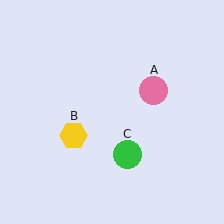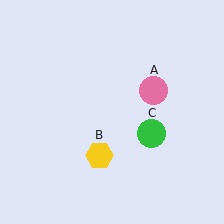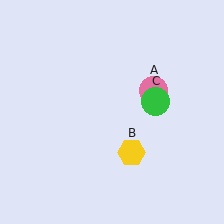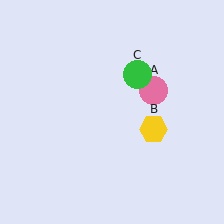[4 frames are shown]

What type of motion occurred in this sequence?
The yellow hexagon (object B), green circle (object C) rotated counterclockwise around the center of the scene.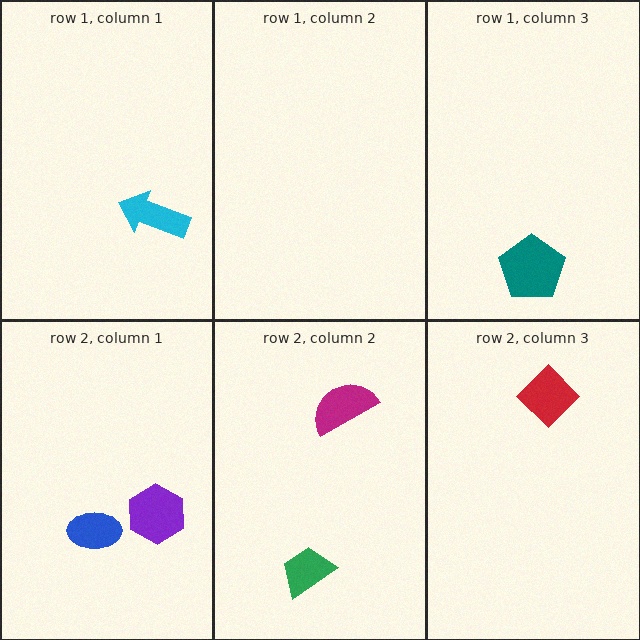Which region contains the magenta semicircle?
The row 2, column 2 region.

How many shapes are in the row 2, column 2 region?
2.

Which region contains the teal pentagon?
The row 1, column 3 region.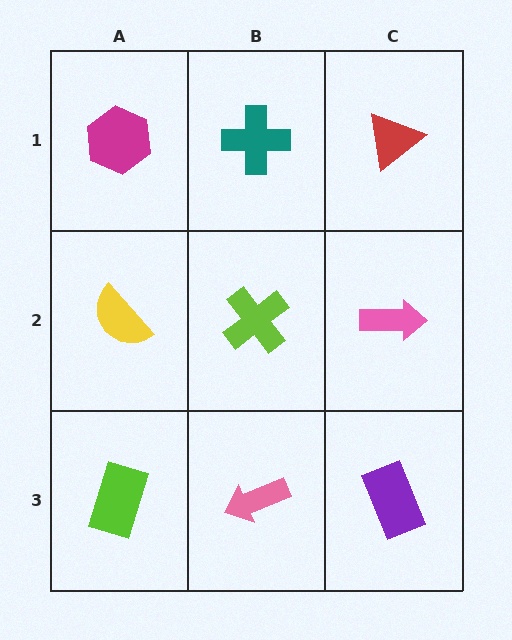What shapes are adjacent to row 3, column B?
A lime cross (row 2, column B), a lime rectangle (row 3, column A), a purple rectangle (row 3, column C).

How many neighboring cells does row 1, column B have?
3.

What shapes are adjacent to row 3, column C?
A pink arrow (row 2, column C), a pink arrow (row 3, column B).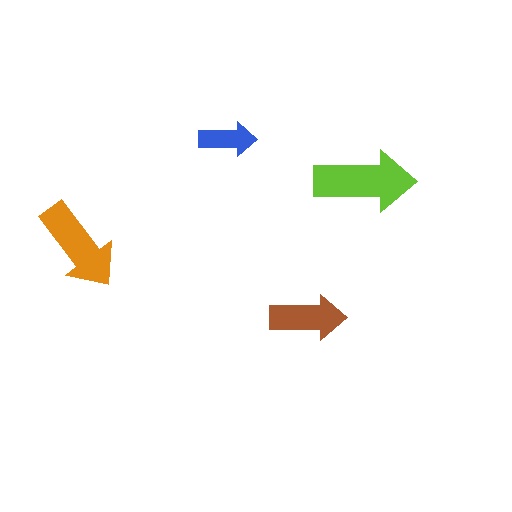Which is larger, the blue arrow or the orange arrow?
The orange one.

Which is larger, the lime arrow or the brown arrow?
The lime one.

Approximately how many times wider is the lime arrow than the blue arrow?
About 2 times wider.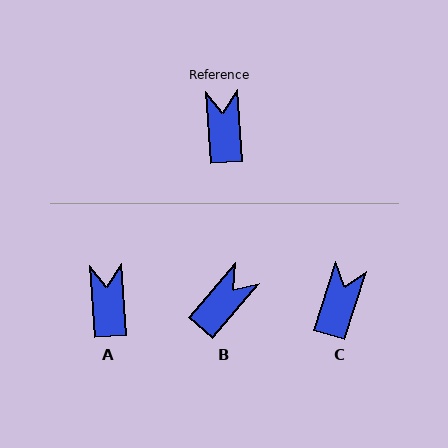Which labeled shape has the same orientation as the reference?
A.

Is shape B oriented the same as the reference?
No, it is off by about 45 degrees.